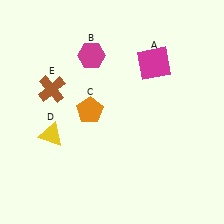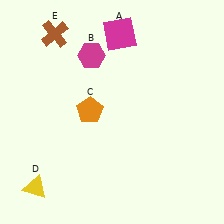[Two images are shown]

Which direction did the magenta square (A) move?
The magenta square (A) moved left.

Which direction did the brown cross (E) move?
The brown cross (E) moved up.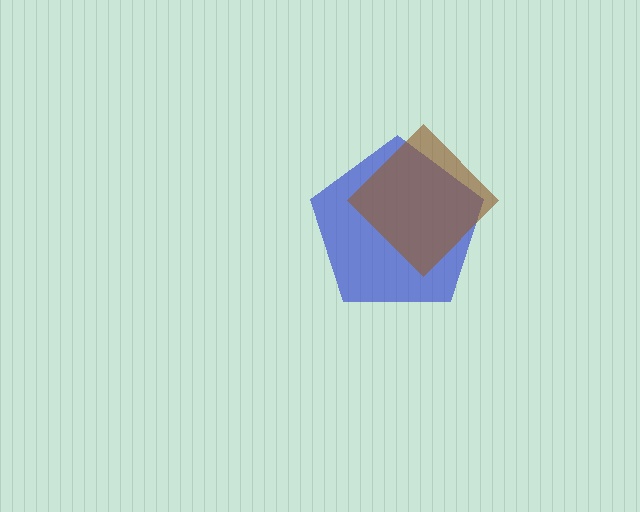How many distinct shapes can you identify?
There are 2 distinct shapes: a blue pentagon, a brown diamond.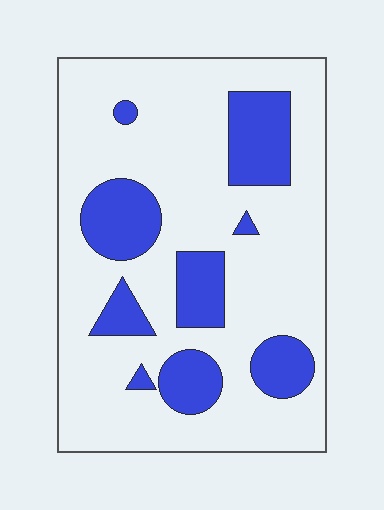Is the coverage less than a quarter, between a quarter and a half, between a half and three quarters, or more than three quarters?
Less than a quarter.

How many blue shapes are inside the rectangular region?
9.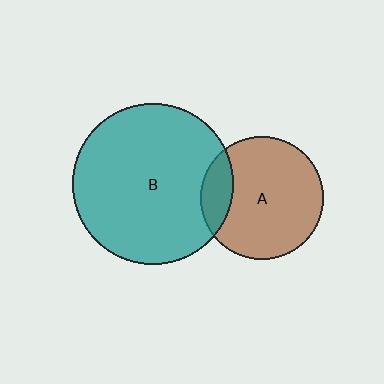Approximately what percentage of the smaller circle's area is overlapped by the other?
Approximately 15%.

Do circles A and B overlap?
Yes.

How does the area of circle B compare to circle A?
Approximately 1.7 times.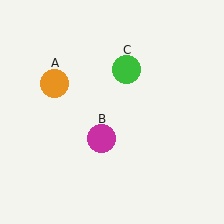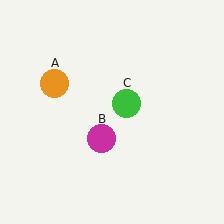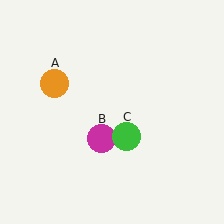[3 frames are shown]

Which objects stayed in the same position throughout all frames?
Orange circle (object A) and magenta circle (object B) remained stationary.